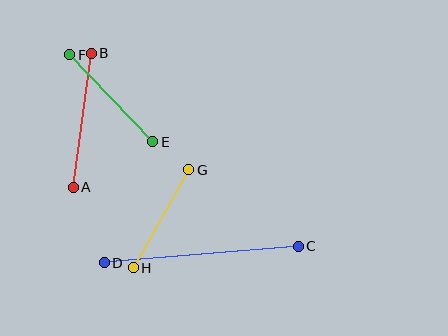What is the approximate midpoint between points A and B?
The midpoint is at approximately (82, 120) pixels.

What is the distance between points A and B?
The distance is approximately 135 pixels.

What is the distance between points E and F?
The distance is approximately 120 pixels.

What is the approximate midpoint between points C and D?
The midpoint is at approximately (201, 255) pixels.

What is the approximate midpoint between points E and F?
The midpoint is at approximately (111, 98) pixels.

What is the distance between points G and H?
The distance is approximately 112 pixels.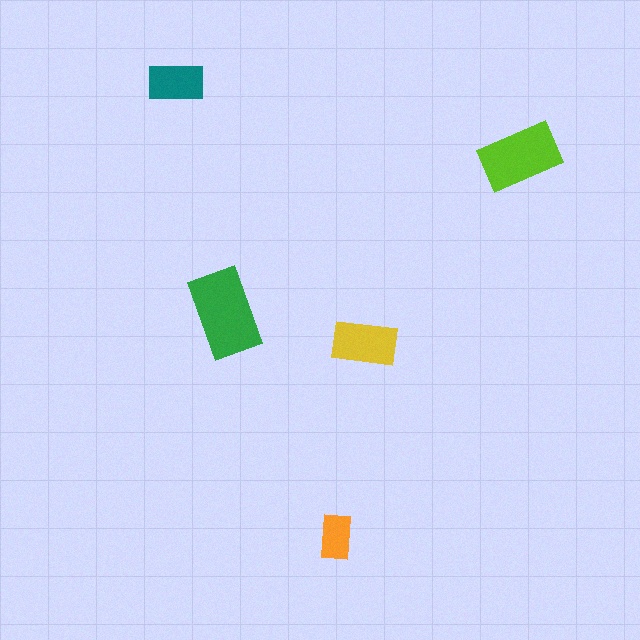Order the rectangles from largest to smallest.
the green one, the lime one, the yellow one, the teal one, the orange one.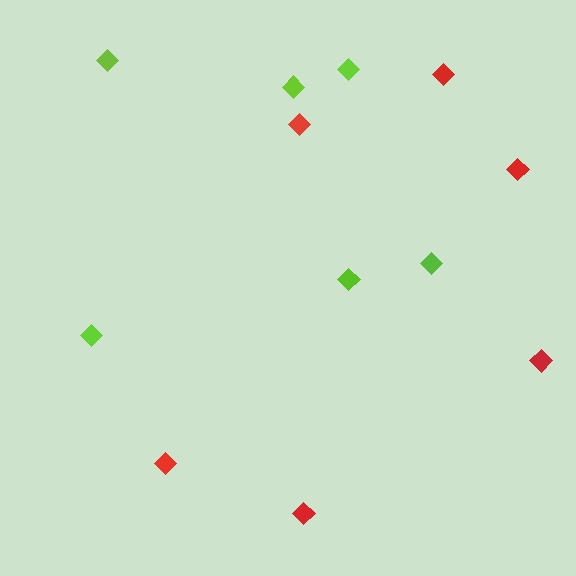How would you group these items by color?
There are 2 groups: one group of lime diamonds (6) and one group of red diamonds (6).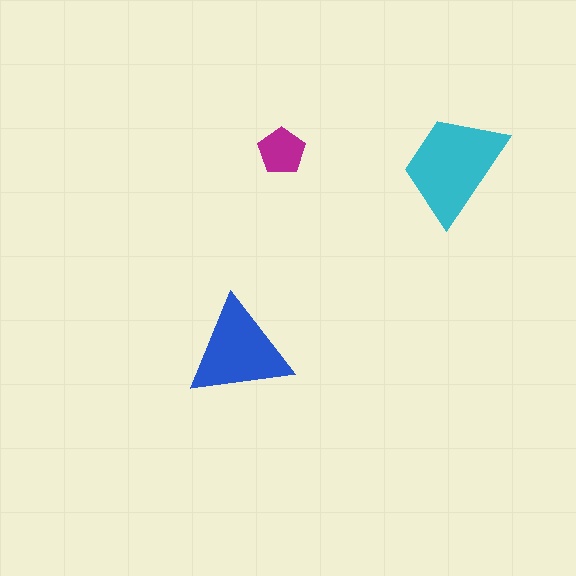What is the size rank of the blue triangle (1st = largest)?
2nd.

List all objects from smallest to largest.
The magenta pentagon, the blue triangle, the cyan trapezoid.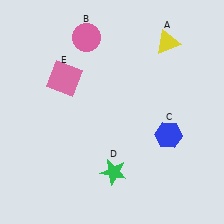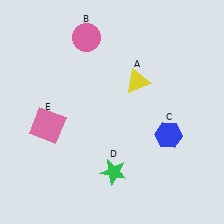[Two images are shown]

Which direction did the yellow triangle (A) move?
The yellow triangle (A) moved down.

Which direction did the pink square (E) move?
The pink square (E) moved down.